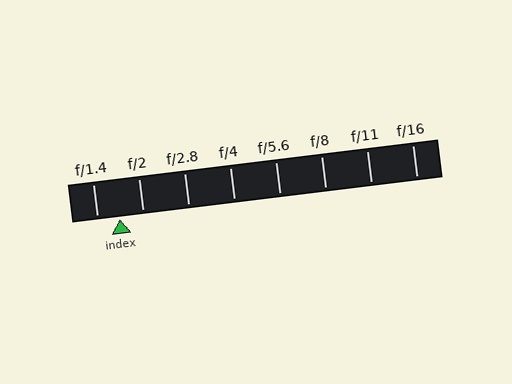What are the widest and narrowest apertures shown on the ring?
The widest aperture shown is f/1.4 and the narrowest is f/16.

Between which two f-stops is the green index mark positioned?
The index mark is between f/1.4 and f/2.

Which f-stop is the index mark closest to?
The index mark is closest to f/1.4.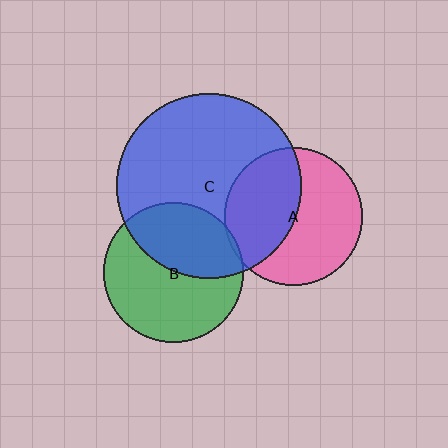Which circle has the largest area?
Circle C (blue).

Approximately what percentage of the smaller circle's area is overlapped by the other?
Approximately 5%.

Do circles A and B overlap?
Yes.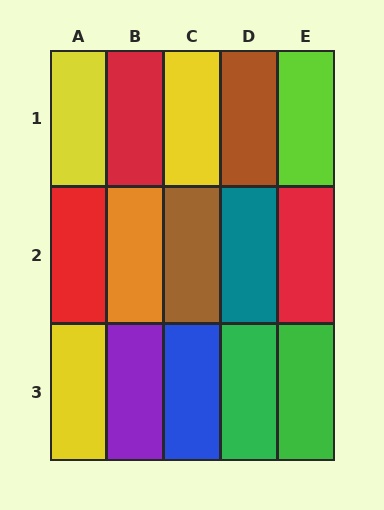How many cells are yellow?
3 cells are yellow.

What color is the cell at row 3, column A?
Yellow.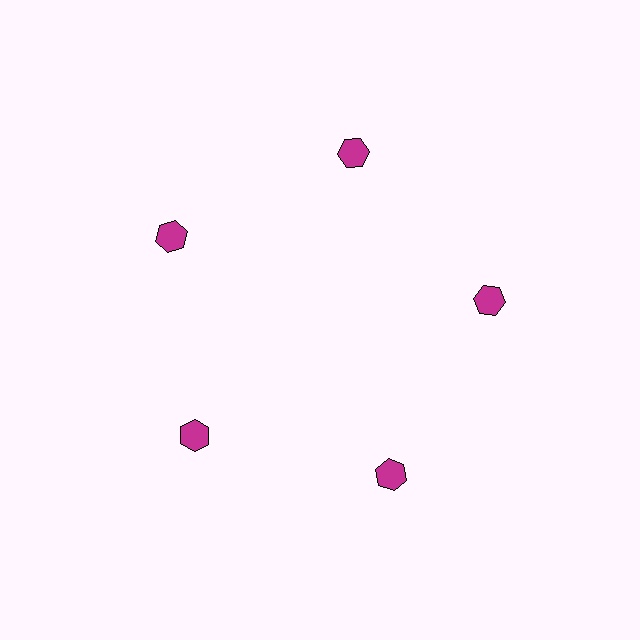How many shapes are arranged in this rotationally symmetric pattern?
There are 5 shapes, arranged in 5 groups of 1.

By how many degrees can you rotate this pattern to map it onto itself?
The pattern maps onto itself every 72 degrees of rotation.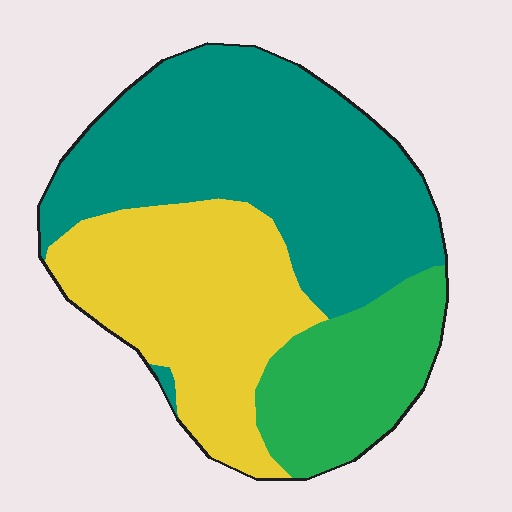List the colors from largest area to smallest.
From largest to smallest: teal, yellow, green.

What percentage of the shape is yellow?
Yellow takes up about one third (1/3) of the shape.